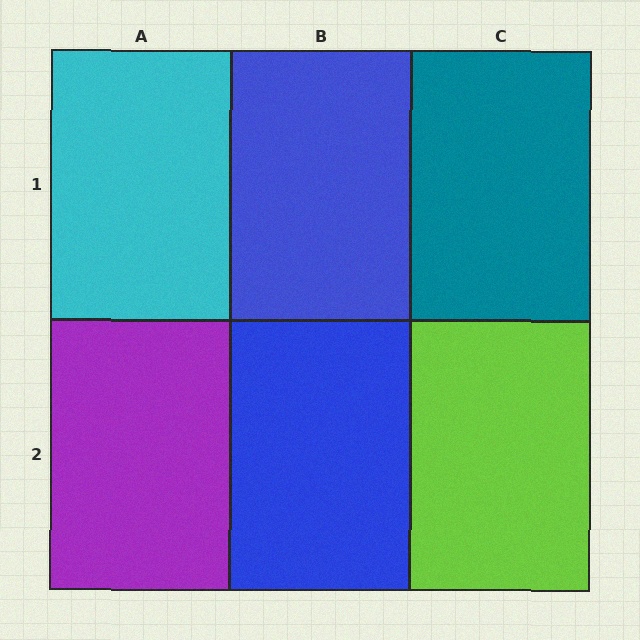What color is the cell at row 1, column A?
Cyan.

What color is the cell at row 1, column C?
Teal.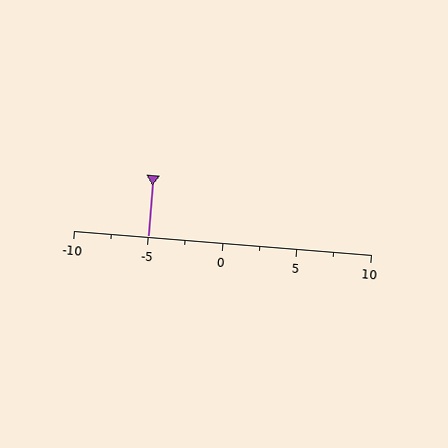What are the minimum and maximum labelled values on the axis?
The axis runs from -10 to 10.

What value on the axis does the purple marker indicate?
The marker indicates approximately -5.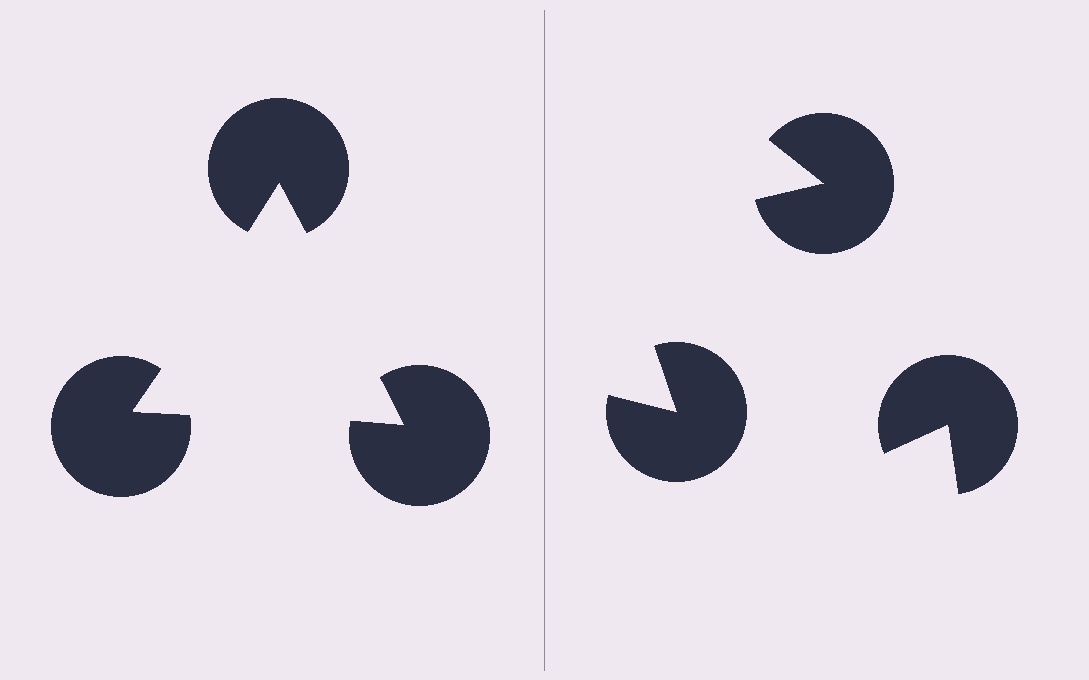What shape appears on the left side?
An illusory triangle.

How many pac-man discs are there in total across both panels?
6 — 3 on each side.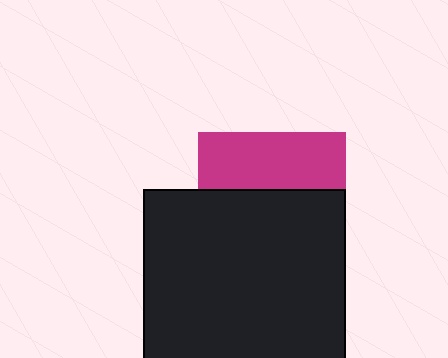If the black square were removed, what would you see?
You would see the complete magenta square.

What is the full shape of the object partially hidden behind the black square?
The partially hidden object is a magenta square.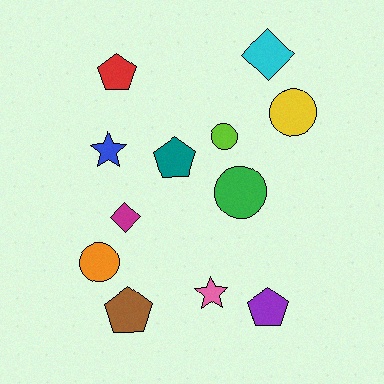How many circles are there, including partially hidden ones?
There are 4 circles.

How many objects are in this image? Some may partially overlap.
There are 12 objects.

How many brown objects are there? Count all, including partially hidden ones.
There is 1 brown object.